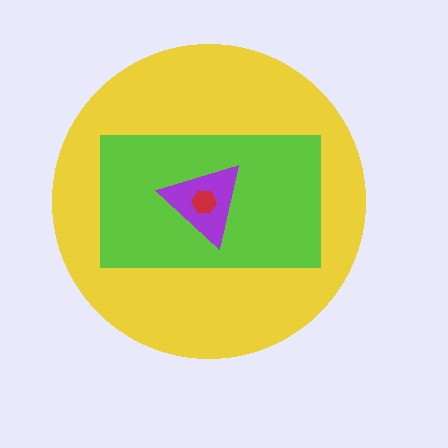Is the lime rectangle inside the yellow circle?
Yes.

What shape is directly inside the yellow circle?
The lime rectangle.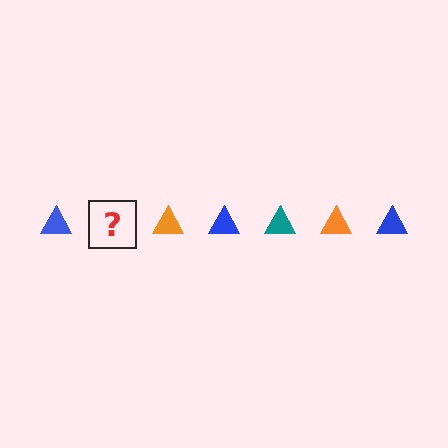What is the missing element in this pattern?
The missing element is a teal triangle.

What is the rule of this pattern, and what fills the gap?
The rule is that the pattern cycles through blue, teal, orange triangles. The gap should be filled with a teal triangle.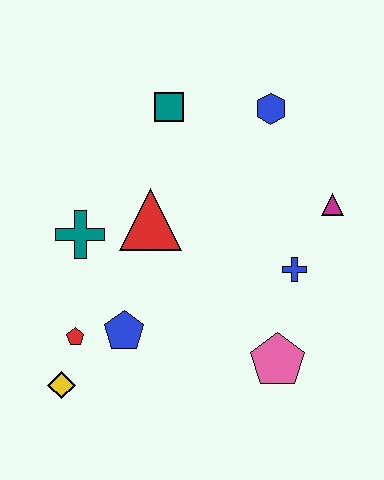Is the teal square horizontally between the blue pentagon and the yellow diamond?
No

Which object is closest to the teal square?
The blue hexagon is closest to the teal square.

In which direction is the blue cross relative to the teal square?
The blue cross is below the teal square.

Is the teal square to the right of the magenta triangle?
No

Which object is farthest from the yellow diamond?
The blue hexagon is farthest from the yellow diamond.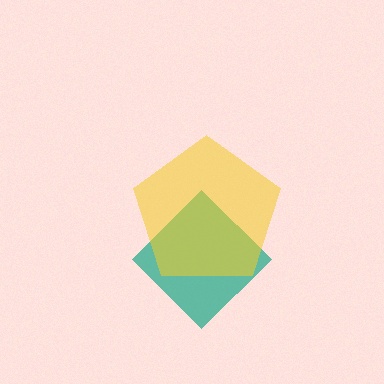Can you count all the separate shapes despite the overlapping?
Yes, there are 2 separate shapes.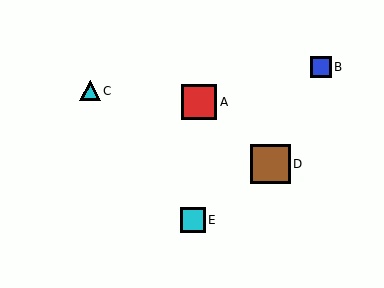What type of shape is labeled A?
Shape A is a red square.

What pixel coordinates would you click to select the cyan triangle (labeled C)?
Click at (90, 91) to select the cyan triangle C.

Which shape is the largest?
The brown square (labeled D) is the largest.